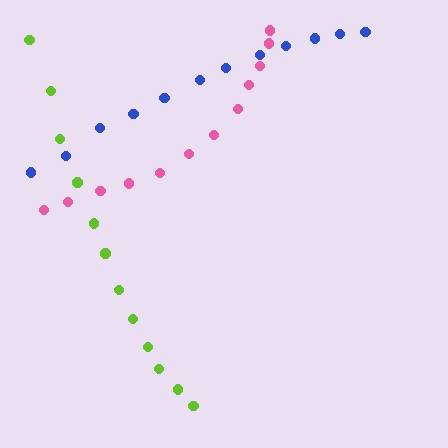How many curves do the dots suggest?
There are 3 distinct paths.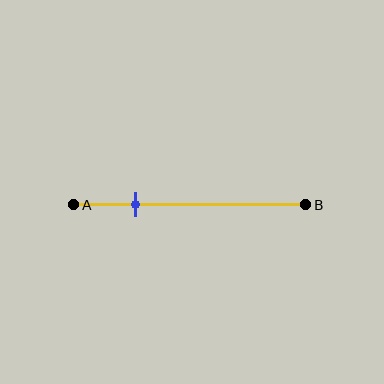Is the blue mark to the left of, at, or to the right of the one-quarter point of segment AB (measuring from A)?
The blue mark is approximately at the one-quarter point of segment AB.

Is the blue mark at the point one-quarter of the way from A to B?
Yes, the mark is approximately at the one-quarter point.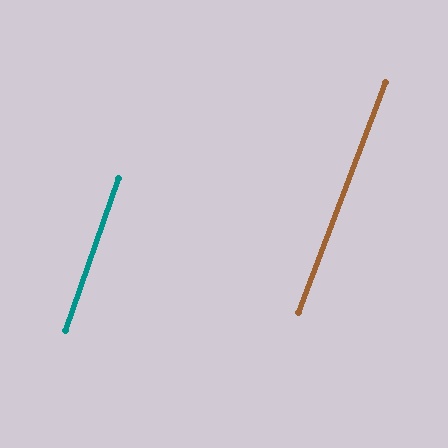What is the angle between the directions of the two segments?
Approximately 2 degrees.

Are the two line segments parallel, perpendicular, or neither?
Parallel — their directions differ by only 1.6°.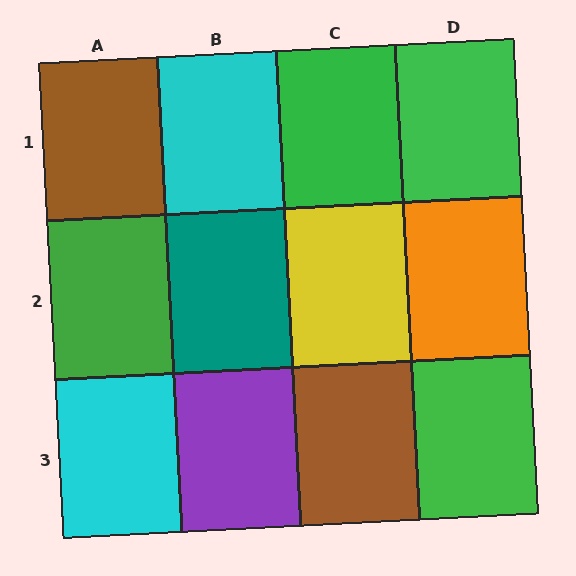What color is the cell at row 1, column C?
Green.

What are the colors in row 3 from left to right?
Cyan, purple, brown, green.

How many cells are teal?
1 cell is teal.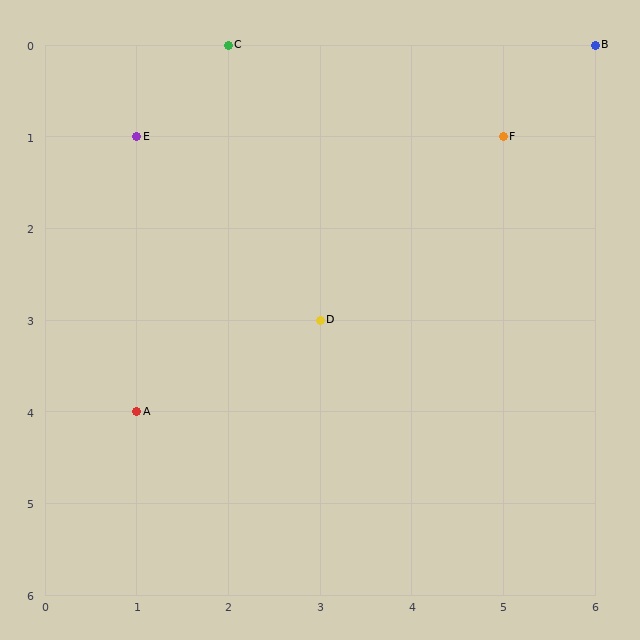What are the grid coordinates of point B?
Point B is at grid coordinates (6, 0).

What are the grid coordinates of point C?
Point C is at grid coordinates (2, 0).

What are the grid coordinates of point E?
Point E is at grid coordinates (1, 1).